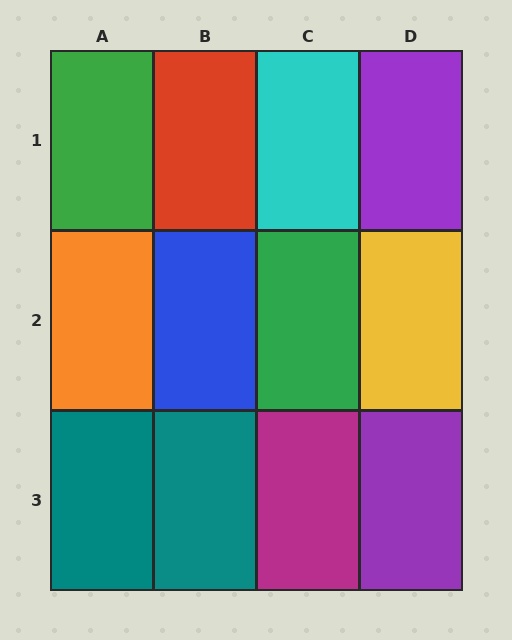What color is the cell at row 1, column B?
Red.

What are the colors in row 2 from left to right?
Orange, blue, green, yellow.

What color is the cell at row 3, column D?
Purple.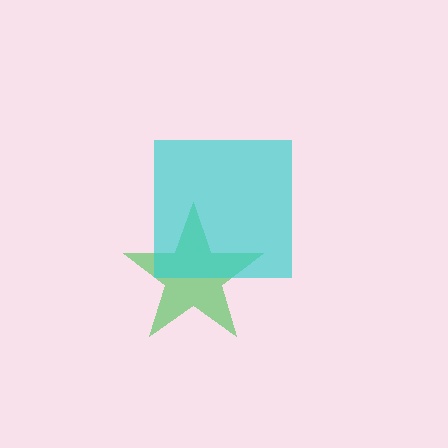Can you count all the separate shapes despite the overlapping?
Yes, there are 2 separate shapes.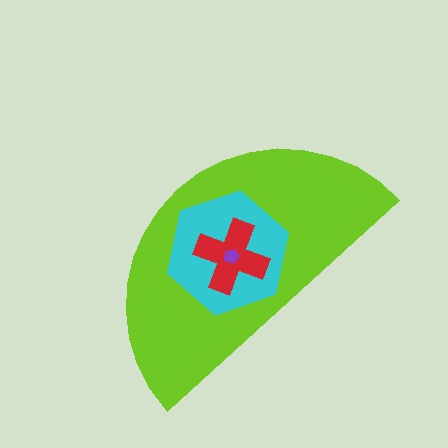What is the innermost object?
The purple pentagon.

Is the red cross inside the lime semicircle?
Yes.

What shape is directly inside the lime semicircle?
The cyan hexagon.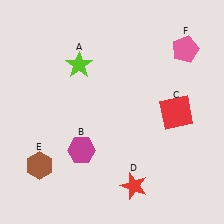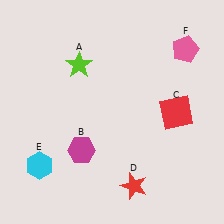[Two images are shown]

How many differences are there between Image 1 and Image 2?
There is 1 difference between the two images.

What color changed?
The hexagon (E) changed from brown in Image 1 to cyan in Image 2.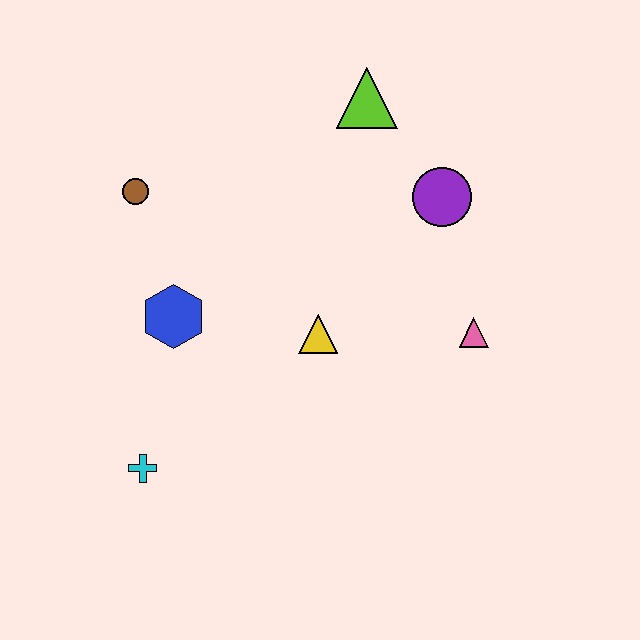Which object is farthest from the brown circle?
The pink triangle is farthest from the brown circle.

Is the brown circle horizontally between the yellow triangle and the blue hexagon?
No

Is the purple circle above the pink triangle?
Yes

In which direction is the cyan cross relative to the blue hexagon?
The cyan cross is below the blue hexagon.